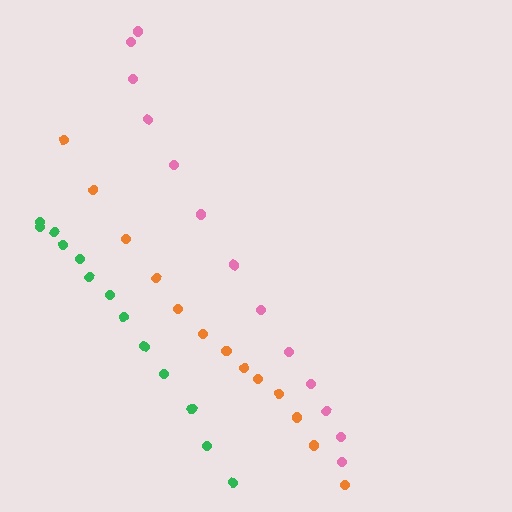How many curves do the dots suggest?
There are 3 distinct paths.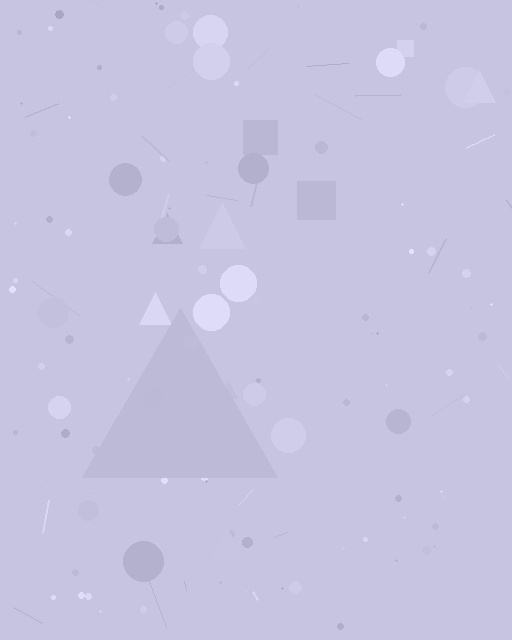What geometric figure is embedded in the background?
A triangle is embedded in the background.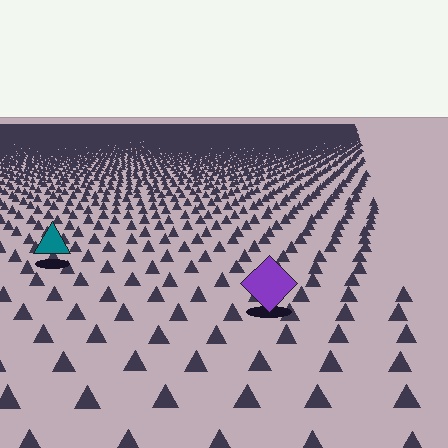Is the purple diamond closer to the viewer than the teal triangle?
Yes. The purple diamond is closer — you can tell from the texture gradient: the ground texture is coarser near it.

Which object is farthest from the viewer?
The teal triangle is farthest from the viewer. It appears smaller and the ground texture around it is denser.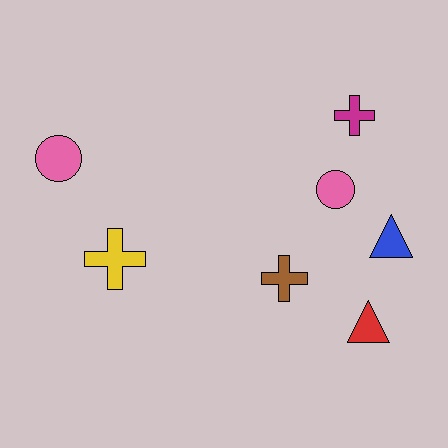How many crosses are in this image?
There are 3 crosses.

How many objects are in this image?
There are 7 objects.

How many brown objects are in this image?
There is 1 brown object.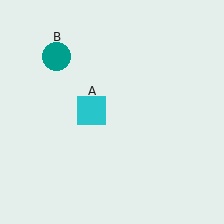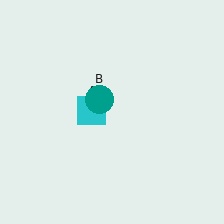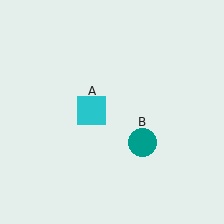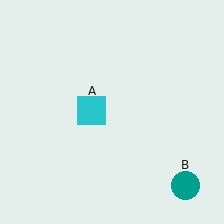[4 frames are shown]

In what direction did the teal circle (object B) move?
The teal circle (object B) moved down and to the right.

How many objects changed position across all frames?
1 object changed position: teal circle (object B).